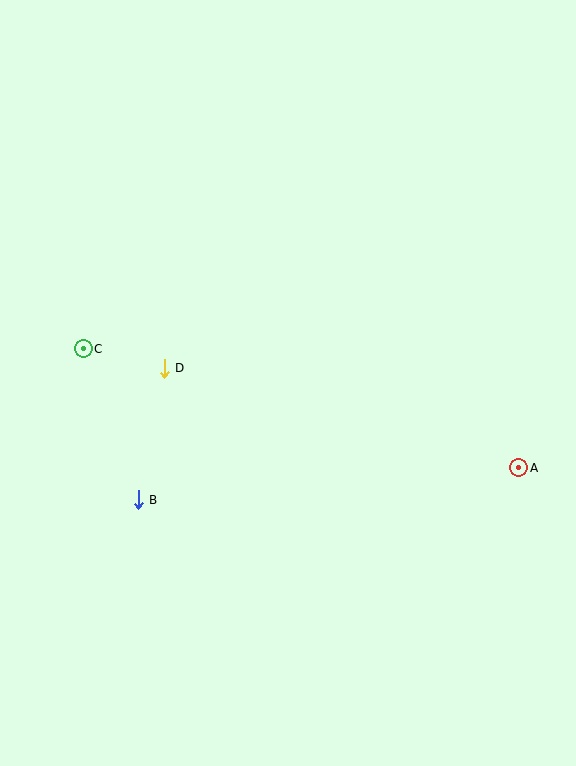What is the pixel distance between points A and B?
The distance between A and B is 381 pixels.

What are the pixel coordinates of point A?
Point A is at (519, 468).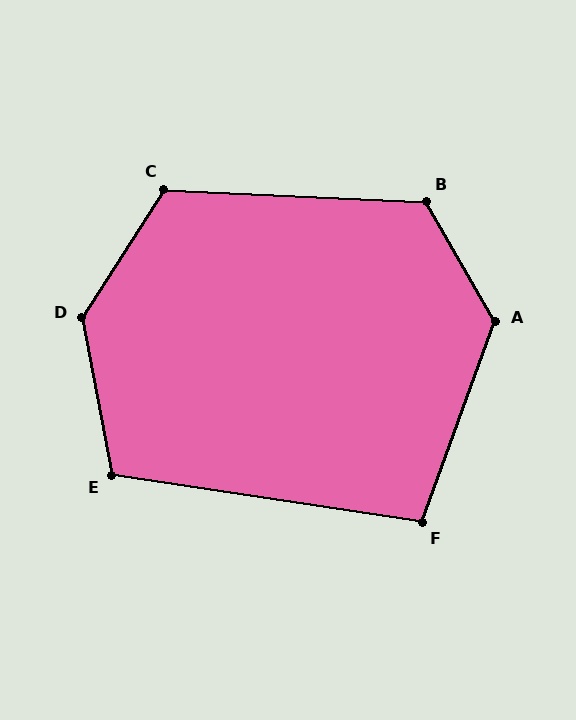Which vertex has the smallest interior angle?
F, at approximately 101 degrees.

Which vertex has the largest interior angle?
D, at approximately 136 degrees.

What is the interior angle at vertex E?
Approximately 109 degrees (obtuse).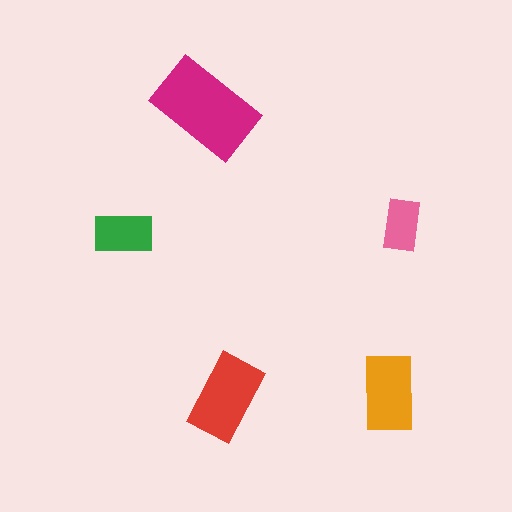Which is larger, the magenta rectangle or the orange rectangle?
The magenta one.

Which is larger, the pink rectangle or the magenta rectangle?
The magenta one.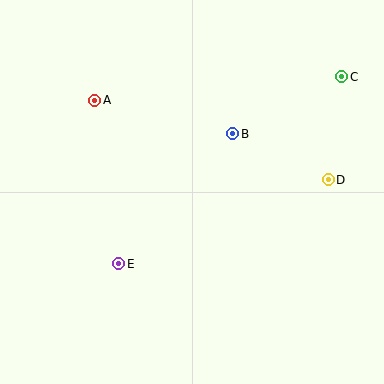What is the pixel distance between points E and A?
The distance between E and A is 165 pixels.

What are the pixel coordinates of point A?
Point A is at (95, 100).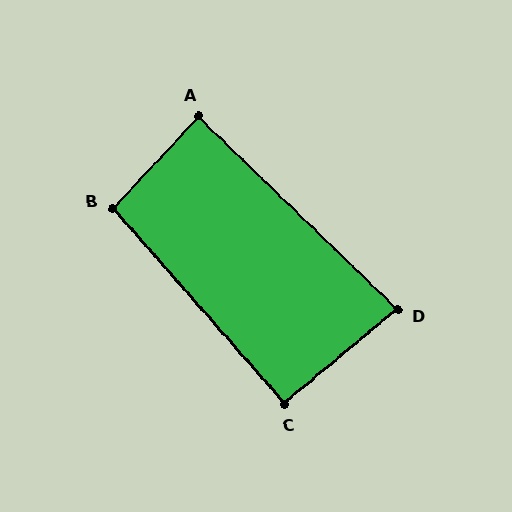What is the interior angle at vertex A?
Approximately 89 degrees (approximately right).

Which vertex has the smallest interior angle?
D, at approximately 84 degrees.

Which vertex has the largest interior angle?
B, at approximately 96 degrees.